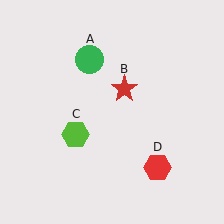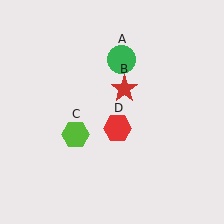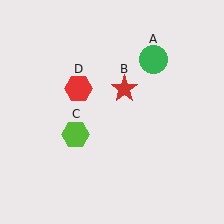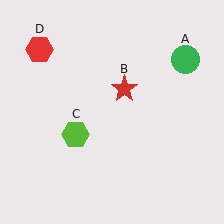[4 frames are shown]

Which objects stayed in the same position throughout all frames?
Red star (object B) and lime hexagon (object C) remained stationary.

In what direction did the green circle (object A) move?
The green circle (object A) moved right.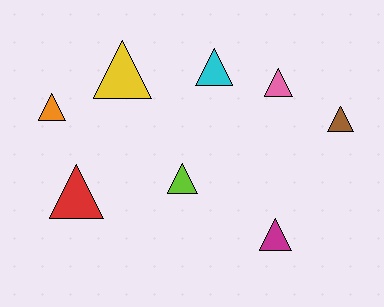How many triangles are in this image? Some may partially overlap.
There are 8 triangles.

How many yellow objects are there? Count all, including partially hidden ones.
There is 1 yellow object.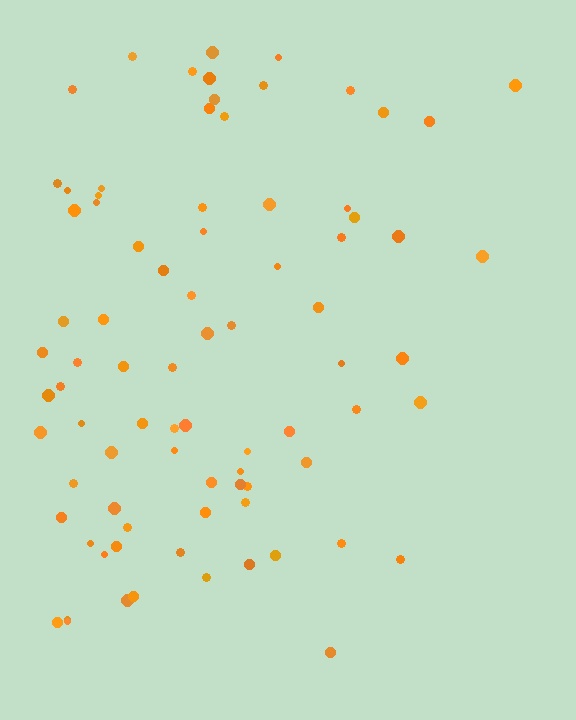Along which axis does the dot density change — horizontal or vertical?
Horizontal.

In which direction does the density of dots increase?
From right to left, with the left side densest.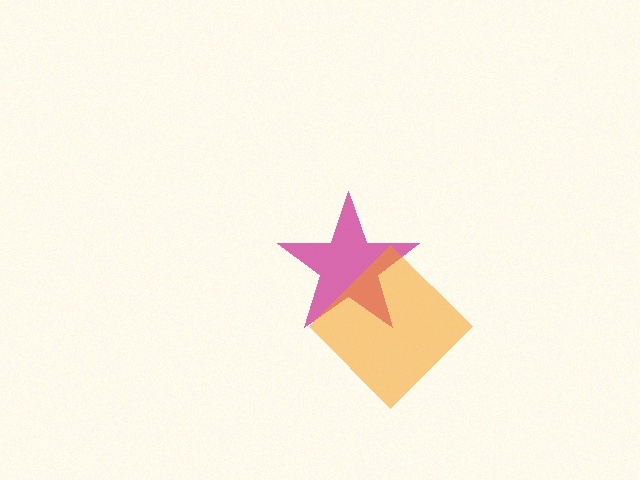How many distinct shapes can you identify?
There are 2 distinct shapes: a magenta star, an orange diamond.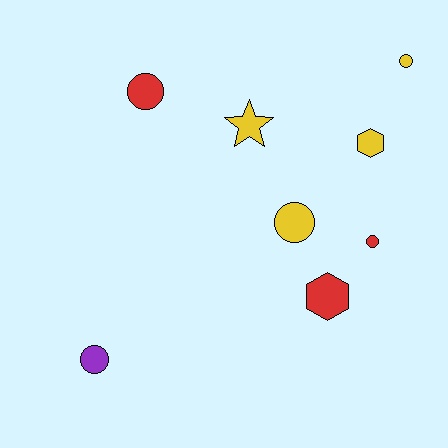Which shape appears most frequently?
Circle, with 5 objects.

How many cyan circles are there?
There are no cyan circles.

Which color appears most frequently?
Yellow, with 4 objects.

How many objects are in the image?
There are 8 objects.